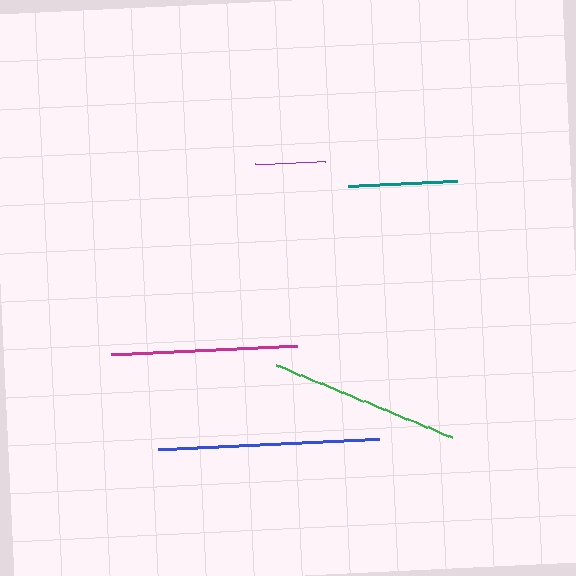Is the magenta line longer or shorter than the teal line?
The magenta line is longer than the teal line.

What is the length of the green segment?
The green segment is approximately 191 pixels long.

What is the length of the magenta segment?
The magenta segment is approximately 186 pixels long.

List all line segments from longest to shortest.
From longest to shortest: blue, green, magenta, teal, purple.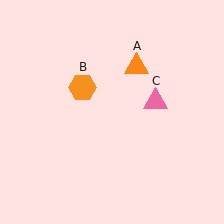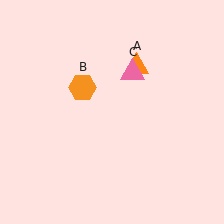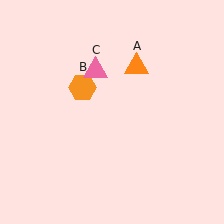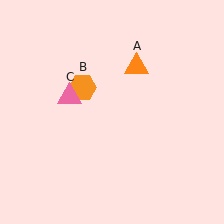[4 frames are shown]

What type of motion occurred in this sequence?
The pink triangle (object C) rotated counterclockwise around the center of the scene.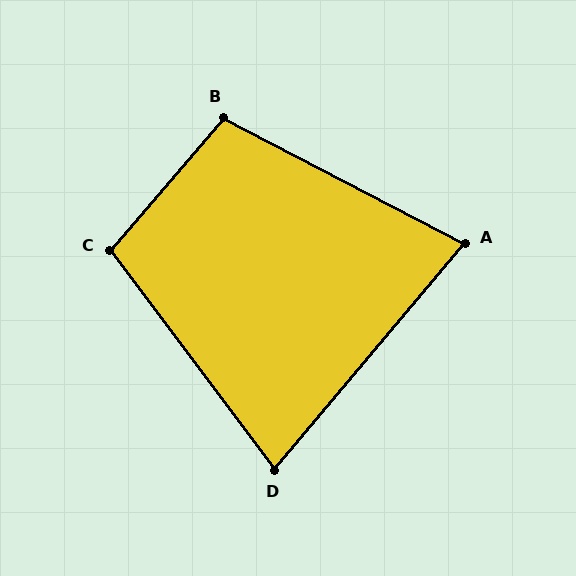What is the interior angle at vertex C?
Approximately 103 degrees (obtuse).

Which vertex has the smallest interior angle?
D, at approximately 77 degrees.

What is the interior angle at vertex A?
Approximately 77 degrees (acute).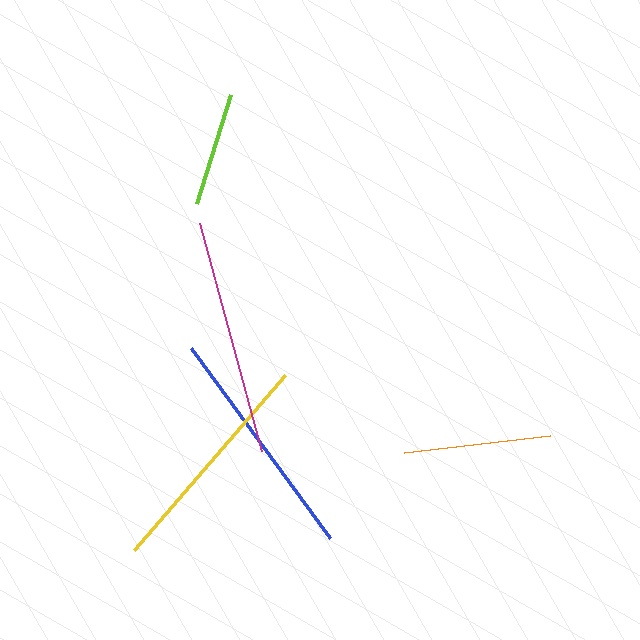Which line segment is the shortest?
The lime line is the shortest at approximately 114 pixels.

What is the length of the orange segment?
The orange segment is approximately 147 pixels long.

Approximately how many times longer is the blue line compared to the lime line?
The blue line is approximately 2.1 times the length of the lime line.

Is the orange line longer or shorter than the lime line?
The orange line is longer than the lime line.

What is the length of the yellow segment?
The yellow segment is approximately 231 pixels long.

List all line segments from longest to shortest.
From longest to shortest: magenta, blue, yellow, orange, lime.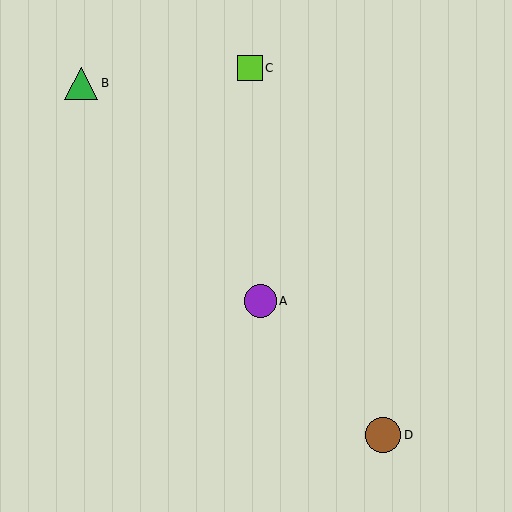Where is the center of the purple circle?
The center of the purple circle is at (260, 301).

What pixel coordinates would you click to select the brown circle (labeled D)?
Click at (383, 435) to select the brown circle D.